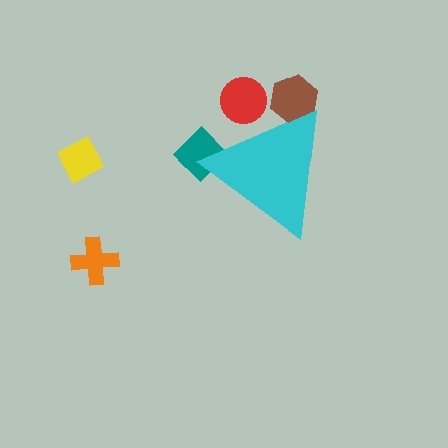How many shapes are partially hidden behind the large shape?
3 shapes are partially hidden.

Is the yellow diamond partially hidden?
No, the yellow diamond is fully visible.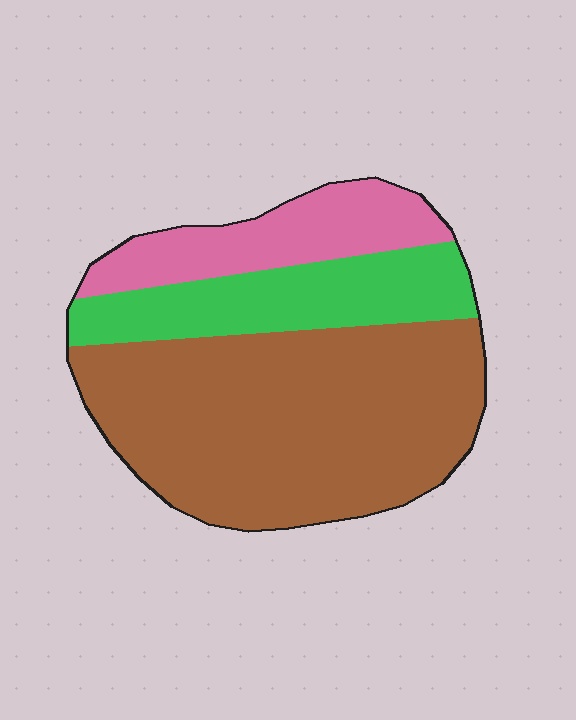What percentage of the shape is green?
Green takes up about one fifth (1/5) of the shape.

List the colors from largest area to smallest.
From largest to smallest: brown, green, pink.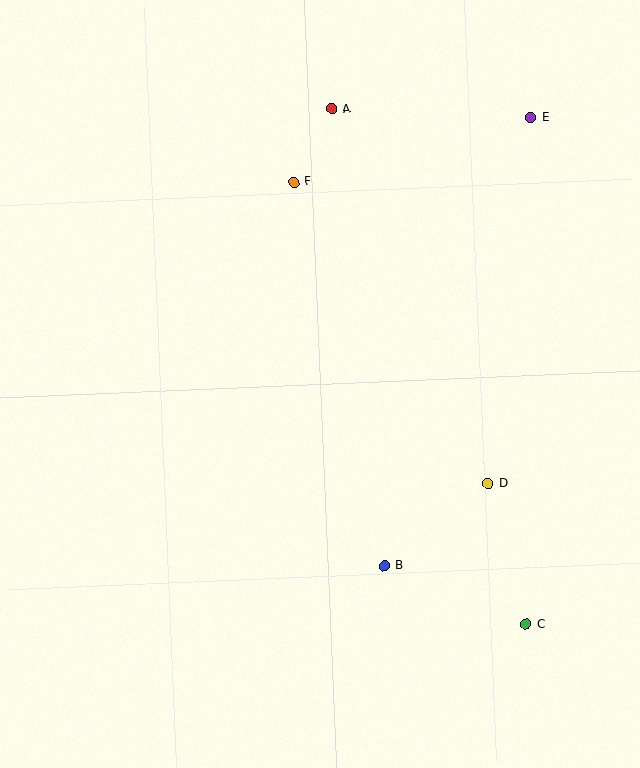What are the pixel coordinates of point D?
Point D is at (488, 484).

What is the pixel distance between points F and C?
The distance between F and C is 499 pixels.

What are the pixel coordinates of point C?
Point C is at (526, 624).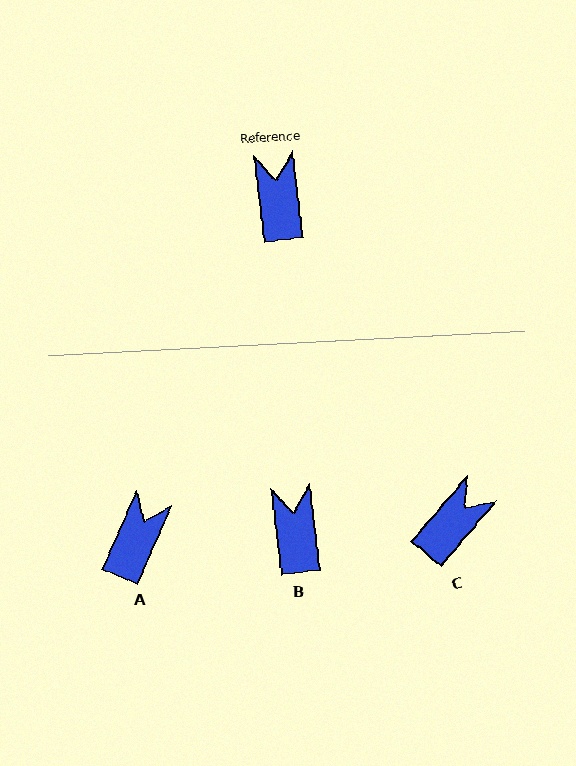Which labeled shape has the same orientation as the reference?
B.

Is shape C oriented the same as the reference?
No, it is off by about 47 degrees.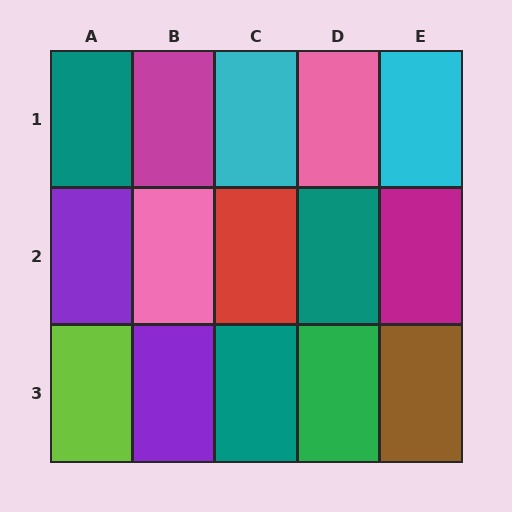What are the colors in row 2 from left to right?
Purple, pink, red, teal, magenta.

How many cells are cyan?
2 cells are cyan.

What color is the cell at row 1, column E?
Cyan.